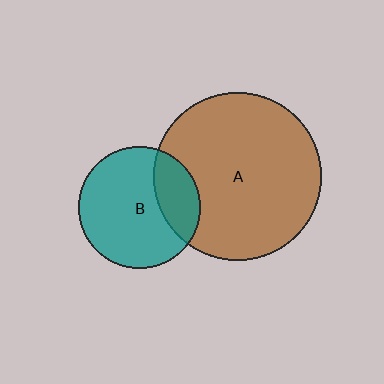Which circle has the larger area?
Circle A (brown).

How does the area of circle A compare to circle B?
Approximately 1.9 times.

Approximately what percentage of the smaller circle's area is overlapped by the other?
Approximately 25%.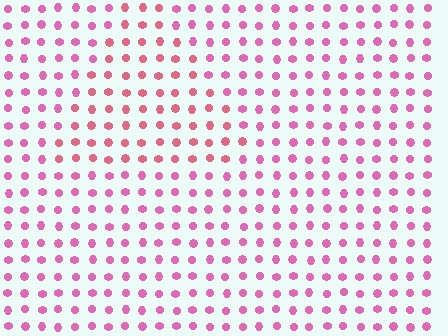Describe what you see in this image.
The image is filled with small pink elements in a uniform arrangement. A triangle-shaped region is visible where the elements are tinted to a slightly different hue, forming a subtle color boundary.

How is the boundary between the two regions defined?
The boundary is defined purely by a slight shift in hue (about 24 degrees). Spacing, size, and orientation are identical on both sides.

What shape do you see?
I see a triangle.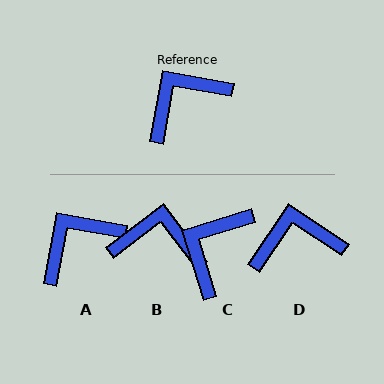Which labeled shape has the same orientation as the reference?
A.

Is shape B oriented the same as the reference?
No, it is off by about 42 degrees.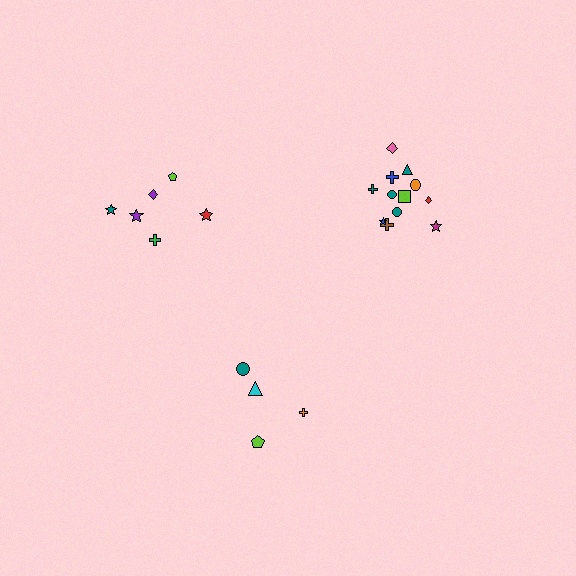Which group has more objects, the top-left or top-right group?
The top-right group.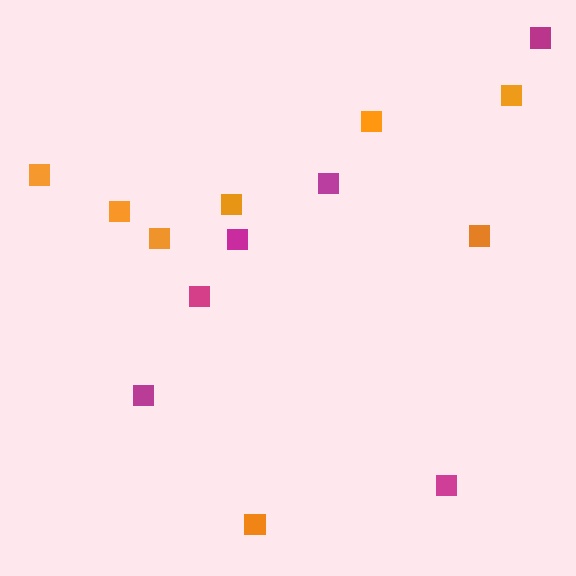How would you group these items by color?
There are 2 groups: one group of orange squares (8) and one group of magenta squares (6).